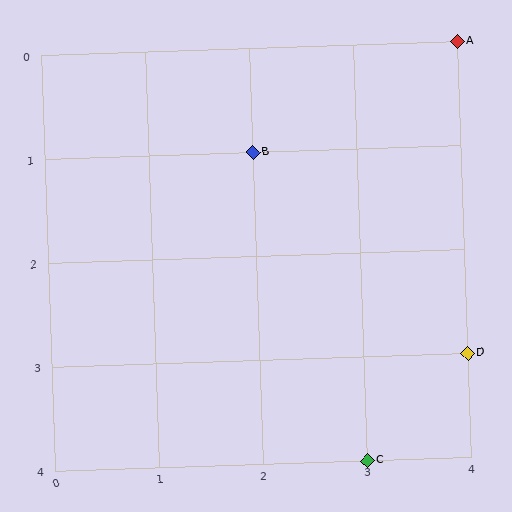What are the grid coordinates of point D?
Point D is at grid coordinates (4, 3).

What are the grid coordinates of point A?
Point A is at grid coordinates (4, 0).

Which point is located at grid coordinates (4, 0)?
Point A is at (4, 0).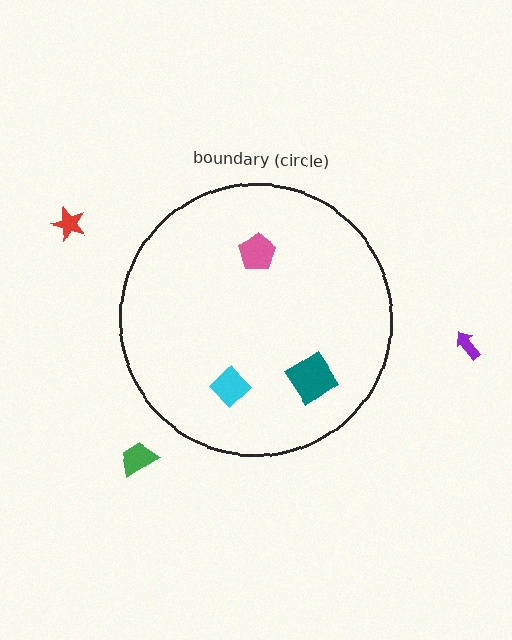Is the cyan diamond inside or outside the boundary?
Inside.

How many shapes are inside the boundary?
3 inside, 3 outside.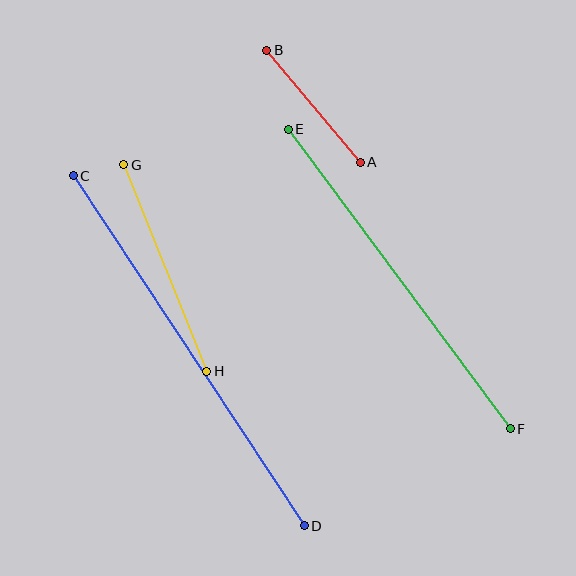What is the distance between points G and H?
The distance is approximately 223 pixels.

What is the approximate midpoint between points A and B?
The midpoint is at approximately (314, 106) pixels.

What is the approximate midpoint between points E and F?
The midpoint is at approximately (399, 279) pixels.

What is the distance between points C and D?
The distance is approximately 420 pixels.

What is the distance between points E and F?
The distance is approximately 373 pixels.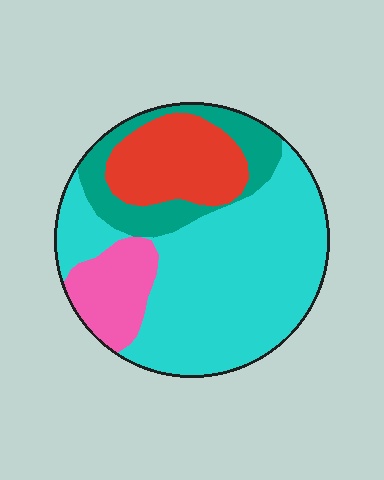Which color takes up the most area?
Cyan, at roughly 55%.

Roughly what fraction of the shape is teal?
Teal takes up less than a quarter of the shape.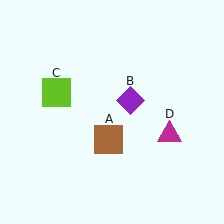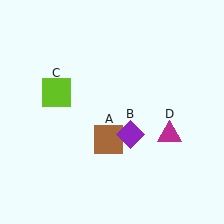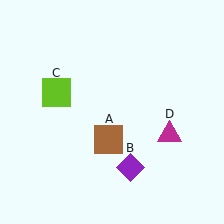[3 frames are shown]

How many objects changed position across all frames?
1 object changed position: purple diamond (object B).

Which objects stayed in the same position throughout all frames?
Brown square (object A) and lime square (object C) and magenta triangle (object D) remained stationary.